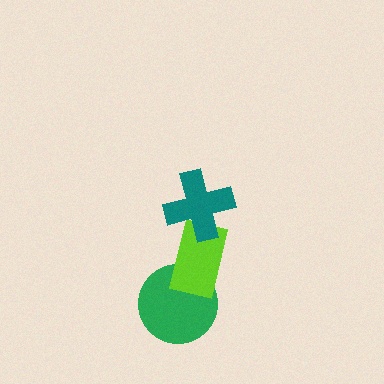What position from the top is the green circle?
The green circle is 3rd from the top.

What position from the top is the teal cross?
The teal cross is 1st from the top.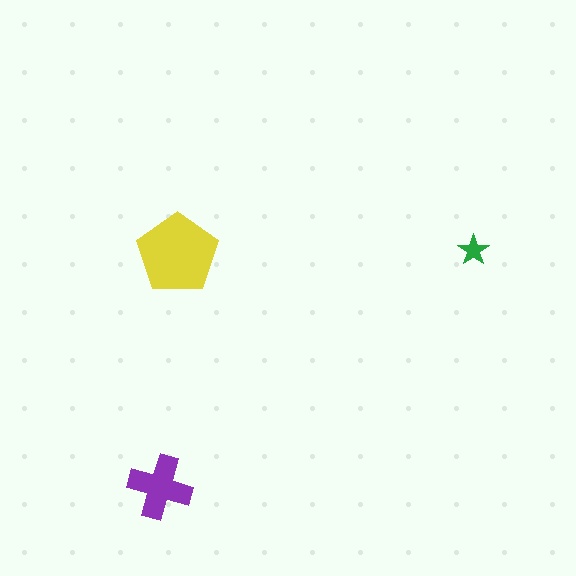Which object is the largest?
The yellow pentagon.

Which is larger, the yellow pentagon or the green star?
The yellow pentagon.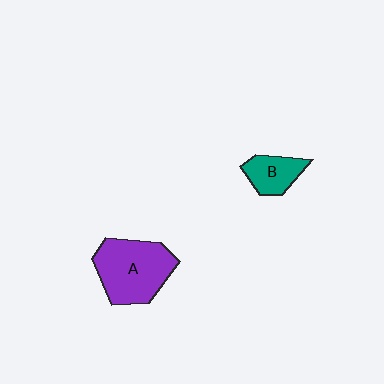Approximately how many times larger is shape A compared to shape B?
Approximately 2.2 times.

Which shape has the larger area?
Shape A (purple).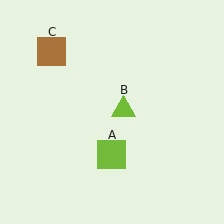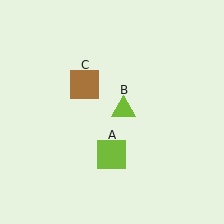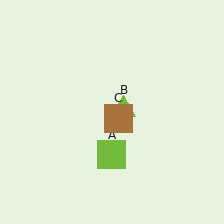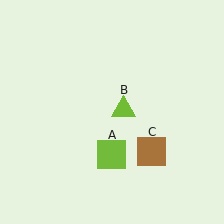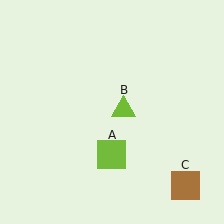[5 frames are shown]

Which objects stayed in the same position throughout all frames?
Lime square (object A) and lime triangle (object B) remained stationary.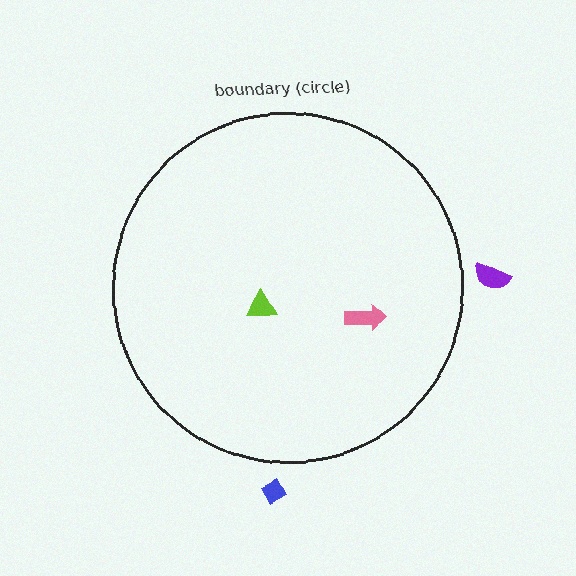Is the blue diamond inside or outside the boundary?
Outside.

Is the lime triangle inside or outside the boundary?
Inside.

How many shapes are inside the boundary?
2 inside, 2 outside.